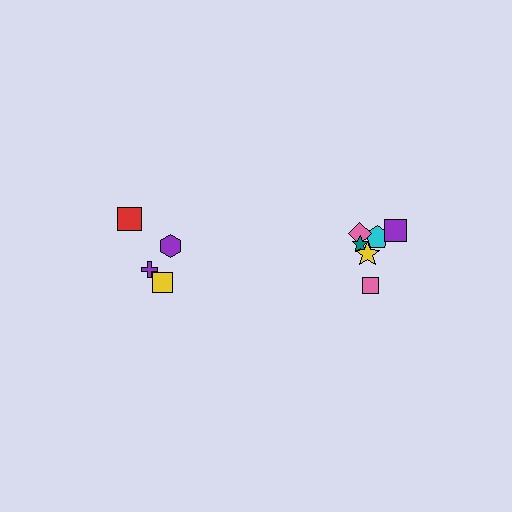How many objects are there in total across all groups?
There are 10 objects.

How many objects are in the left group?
There are 4 objects.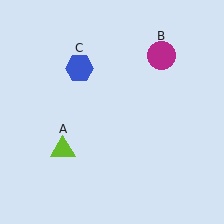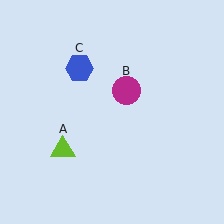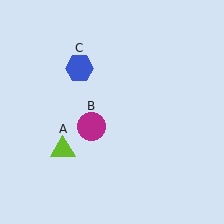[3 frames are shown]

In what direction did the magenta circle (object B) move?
The magenta circle (object B) moved down and to the left.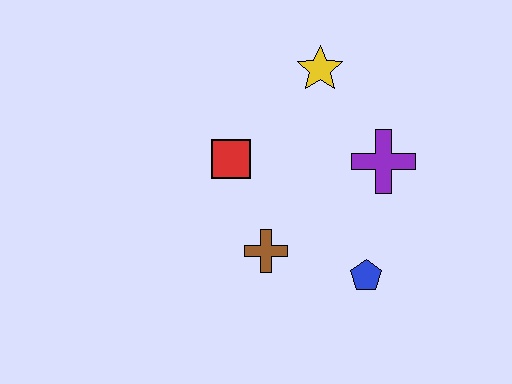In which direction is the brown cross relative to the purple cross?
The brown cross is to the left of the purple cross.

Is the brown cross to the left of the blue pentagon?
Yes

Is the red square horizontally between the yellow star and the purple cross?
No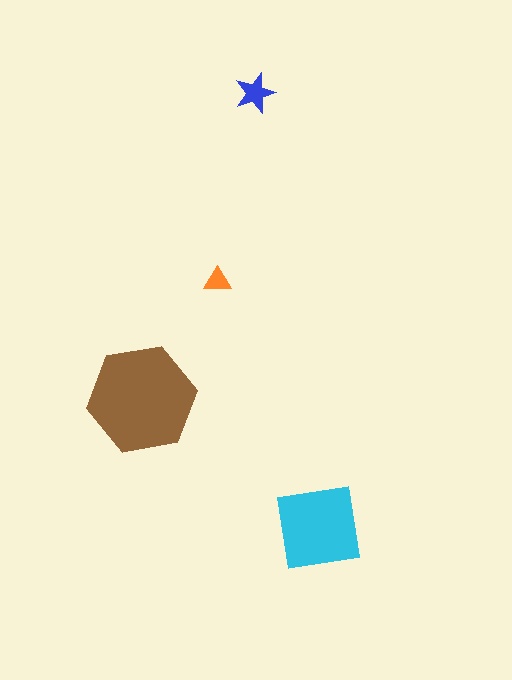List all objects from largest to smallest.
The brown hexagon, the cyan square, the blue star, the orange triangle.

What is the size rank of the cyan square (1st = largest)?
2nd.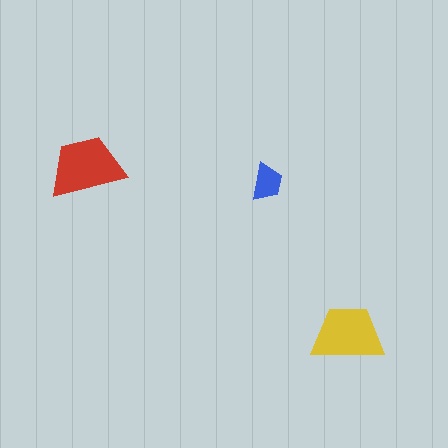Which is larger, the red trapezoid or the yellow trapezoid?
The red one.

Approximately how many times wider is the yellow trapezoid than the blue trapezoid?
About 2 times wider.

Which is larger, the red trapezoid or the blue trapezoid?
The red one.